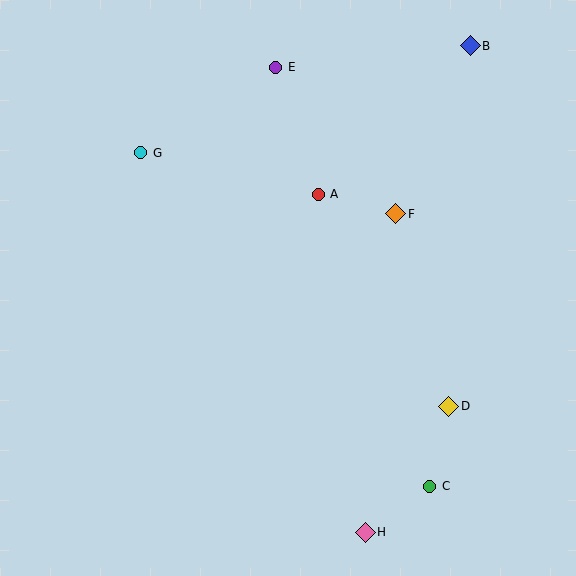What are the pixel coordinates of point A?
Point A is at (318, 194).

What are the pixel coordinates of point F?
Point F is at (396, 214).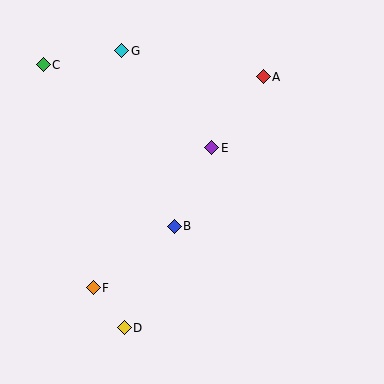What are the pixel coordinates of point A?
Point A is at (263, 77).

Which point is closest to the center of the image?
Point B at (174, 226) is closest to the center.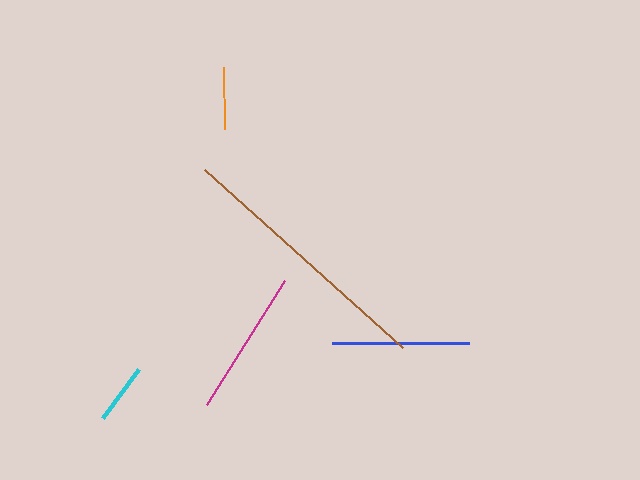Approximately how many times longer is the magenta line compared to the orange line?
The magenta line is approximately 2.4 times the length of the orange line.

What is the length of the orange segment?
The orange segment is approximately 62 pixels long.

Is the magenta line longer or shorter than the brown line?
The brown line is longer than the magenta line.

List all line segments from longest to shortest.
From longest to shortest: brown, magenta, blue, orange, cyan.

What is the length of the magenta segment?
The magenta segment is approximately 147 pixels long.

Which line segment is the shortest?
The cyan line is the shortest at approximately 61 pixels.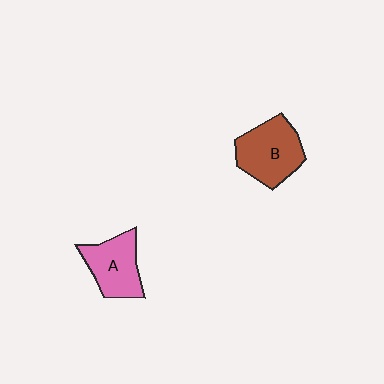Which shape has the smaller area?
Shape A (pink).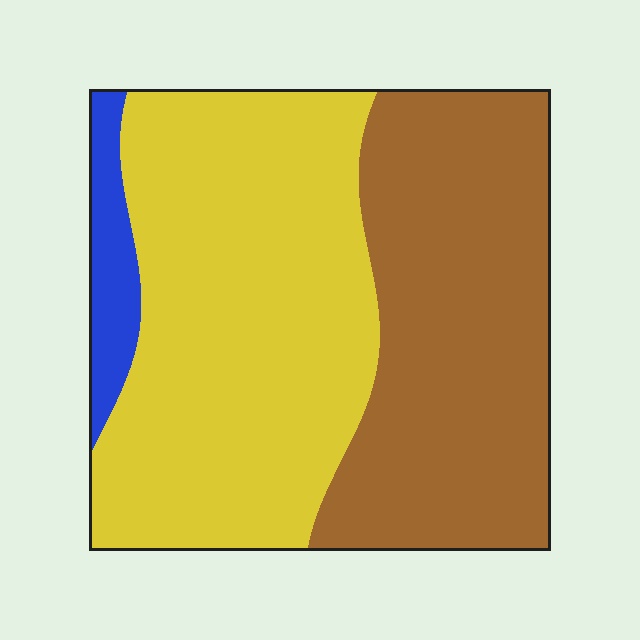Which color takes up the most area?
Yellow, at roughly 50%.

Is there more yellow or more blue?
Yellow.